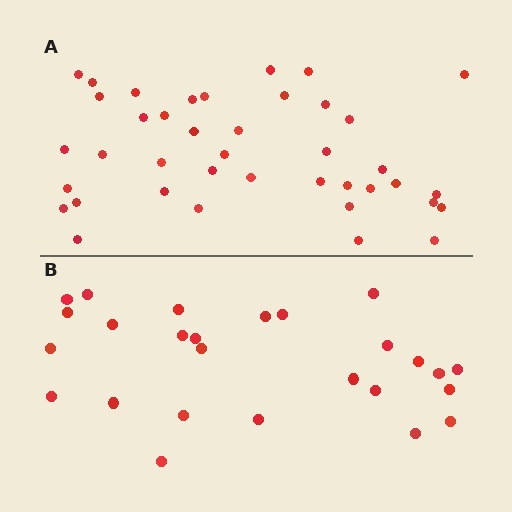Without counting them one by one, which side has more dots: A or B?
Region A (the top region) has more dots.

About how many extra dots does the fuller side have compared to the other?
Region A has approximately 15 more dots than region B.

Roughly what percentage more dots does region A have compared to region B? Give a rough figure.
About 55% more.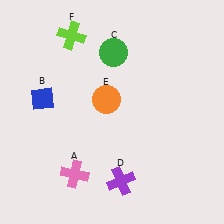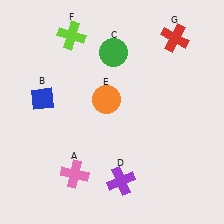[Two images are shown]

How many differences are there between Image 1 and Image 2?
There is 1 difference between the two images.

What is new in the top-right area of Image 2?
A red cross (G) was added in the top-right area of Image 2.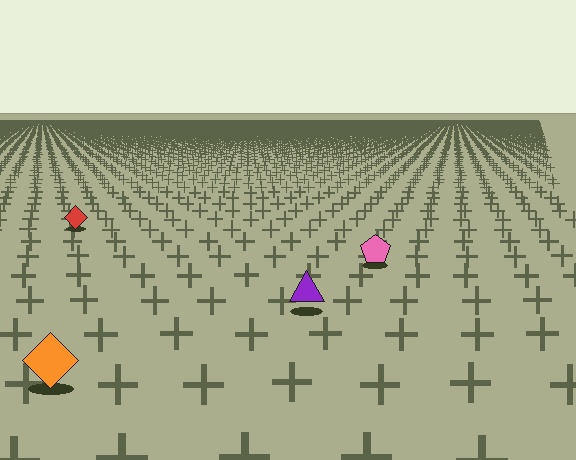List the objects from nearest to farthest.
From nearest to farthest: the orange diamond, the purple triangle, the pink pentagon, the red diamond.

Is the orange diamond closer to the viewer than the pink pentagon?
Yes. The orange diamond is closer — you can tell from the texture gradient: the ground texture is coarser near it.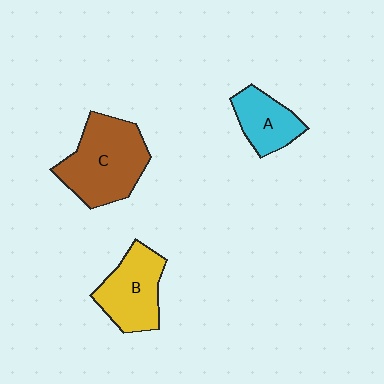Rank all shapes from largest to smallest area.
From largest to smallest: C (brown), B (yellow), A (cyan).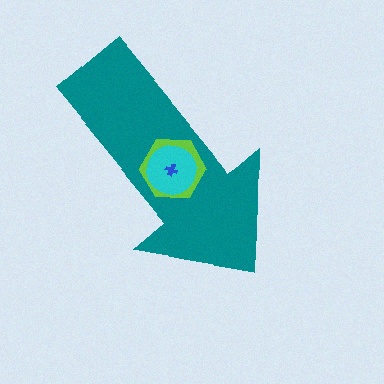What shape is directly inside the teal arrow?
The lime hexagon.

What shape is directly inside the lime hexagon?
The cyan circle.